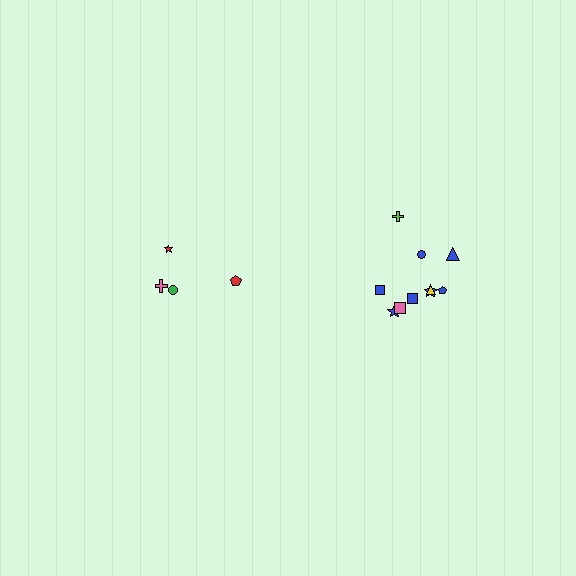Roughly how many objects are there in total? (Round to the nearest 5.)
Roughly 15 objects in total.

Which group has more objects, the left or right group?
The right group.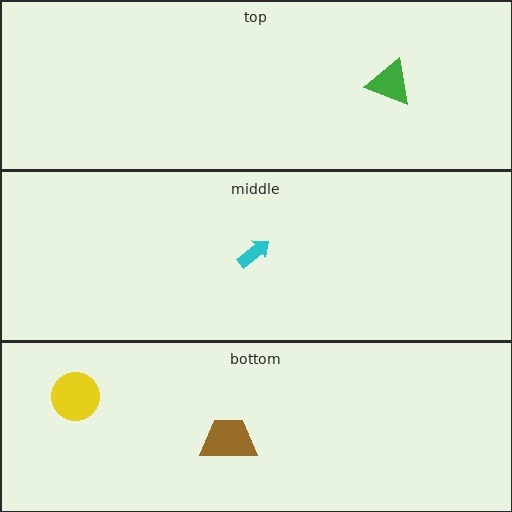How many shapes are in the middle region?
1.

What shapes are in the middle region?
The cyan arrow.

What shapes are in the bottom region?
The yellow circle, the brown trapezoid.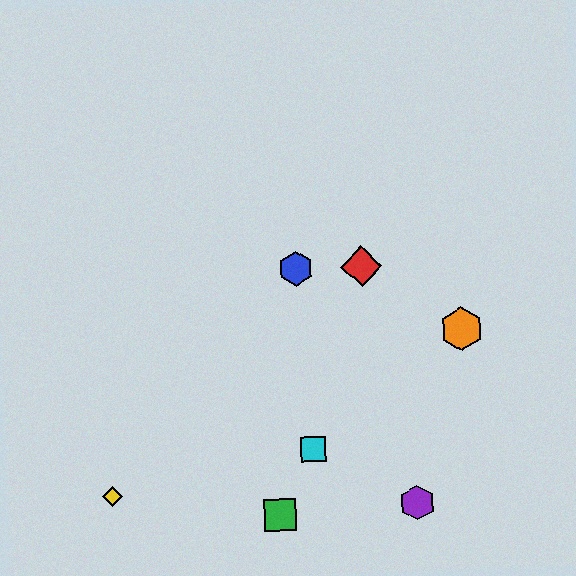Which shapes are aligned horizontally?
The red diamond, the blue hexagon are aligned horizontally.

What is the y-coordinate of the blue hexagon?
The blue hexagon is at y≈269.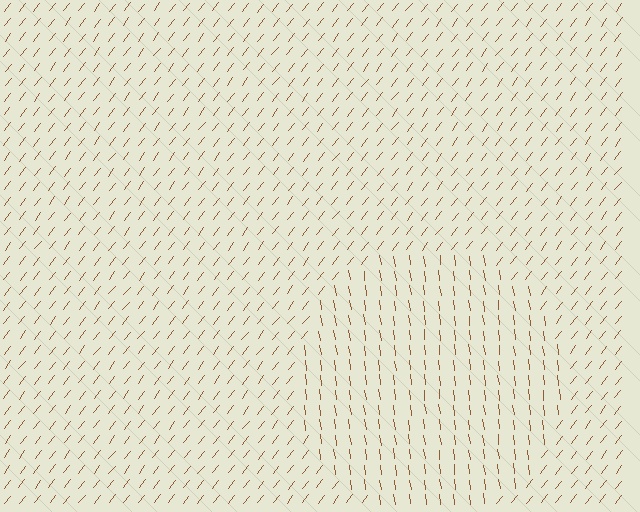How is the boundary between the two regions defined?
The boundary is defined purely by a change in line orientation (approximately 45 degrees difference). All lines are the same color and thickness.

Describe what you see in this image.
The image is filled with small brown line segments. A circle region in the image has lines oriented differently from the surrounding lines, creating a visible texture boundary.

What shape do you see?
I see a circle.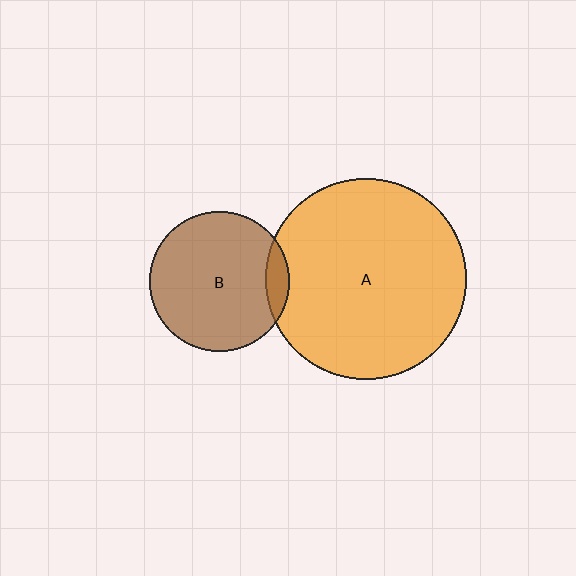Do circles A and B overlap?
Yes.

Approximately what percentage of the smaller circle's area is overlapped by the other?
Approximately 10%.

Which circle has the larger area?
Circle A (orange).